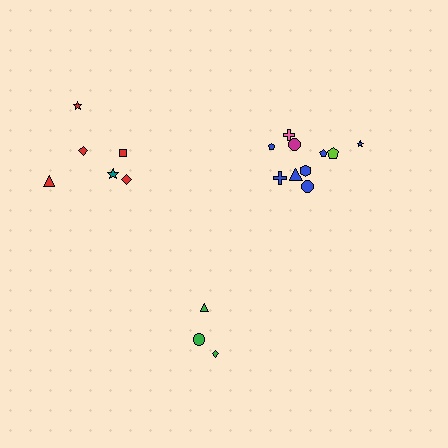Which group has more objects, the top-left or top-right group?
The top-right group.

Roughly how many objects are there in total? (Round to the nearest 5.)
Roughly 20 objects in total.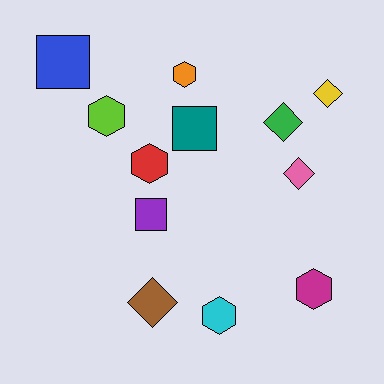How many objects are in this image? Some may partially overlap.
There are 12 objects.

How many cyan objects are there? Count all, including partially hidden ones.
There is 1 cyan object.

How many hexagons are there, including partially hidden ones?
There are 5 hexagons.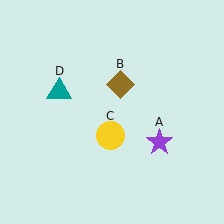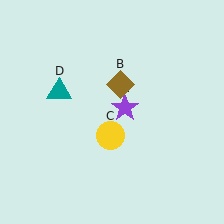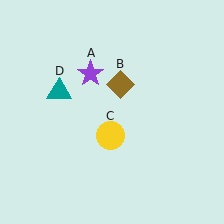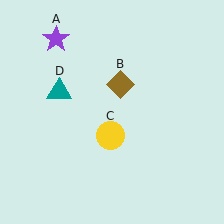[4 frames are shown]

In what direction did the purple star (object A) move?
The purple star (object A) moved up and to the left.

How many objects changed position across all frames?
1 object changed position: purple star (object A).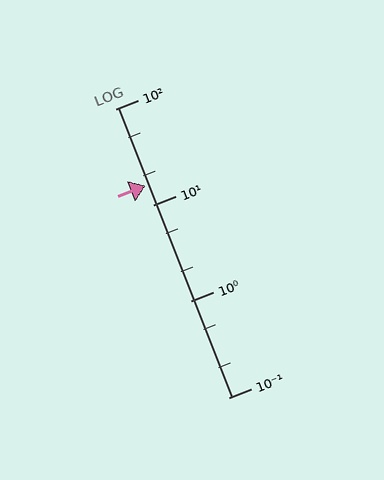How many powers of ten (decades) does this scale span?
The scale spans 3 decades, from 0.1 to 100.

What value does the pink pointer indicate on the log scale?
The pointer indicates approximately 16.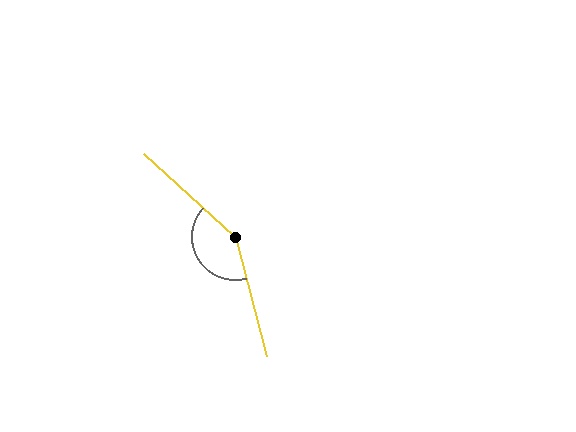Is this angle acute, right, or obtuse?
It is obtuse.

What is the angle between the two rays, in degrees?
Approximately 147 degrees.